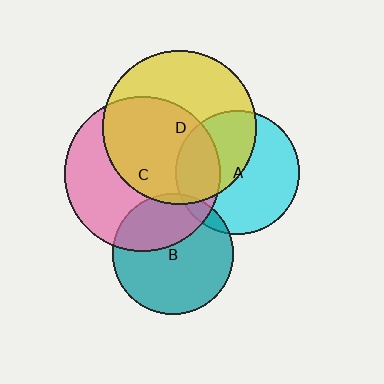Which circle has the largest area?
Circle C (pink).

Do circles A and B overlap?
Yes.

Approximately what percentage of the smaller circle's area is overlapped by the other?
Approximately 5%.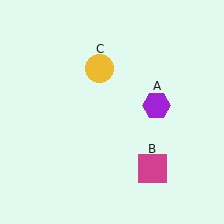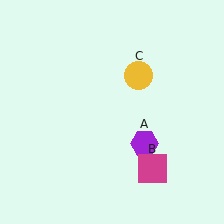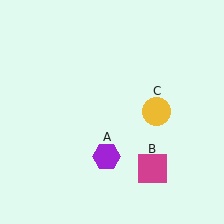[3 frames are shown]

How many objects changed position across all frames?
2 objects changed position: purple hexagon (object A), yellow circle (object C).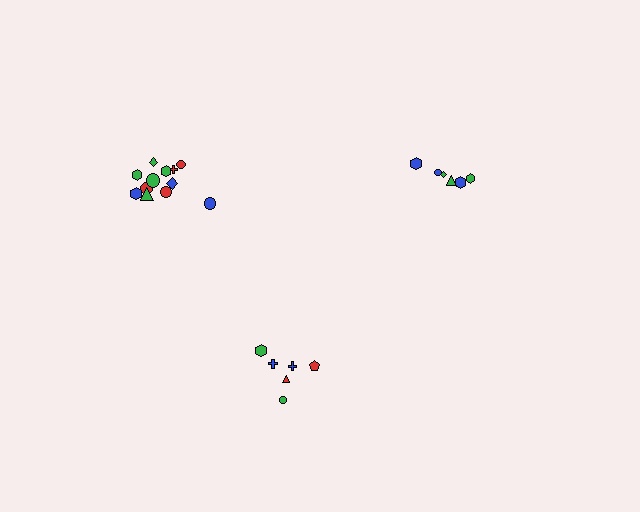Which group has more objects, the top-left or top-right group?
The top-left group.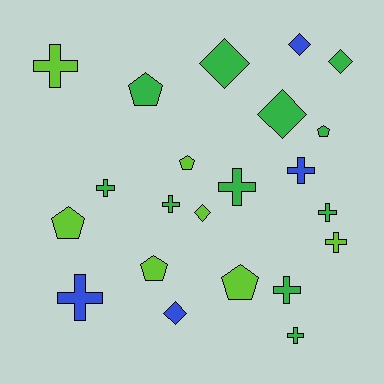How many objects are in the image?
There are 22 objects.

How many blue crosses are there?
There are 2 blue crosses.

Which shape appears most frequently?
Cross, with 10 objects.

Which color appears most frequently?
Green, with 11 objects.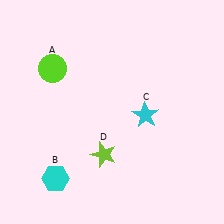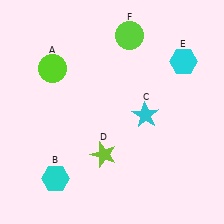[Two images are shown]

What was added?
A cyan hexagon (E), a lime circle (F) were added in Image 2.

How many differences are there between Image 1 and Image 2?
There are 2 differences between the two images.